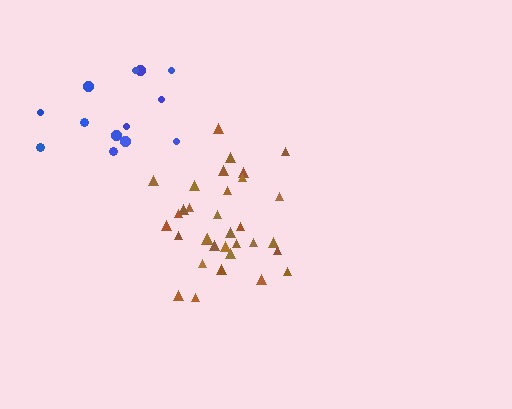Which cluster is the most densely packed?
Brown.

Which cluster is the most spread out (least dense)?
Blue.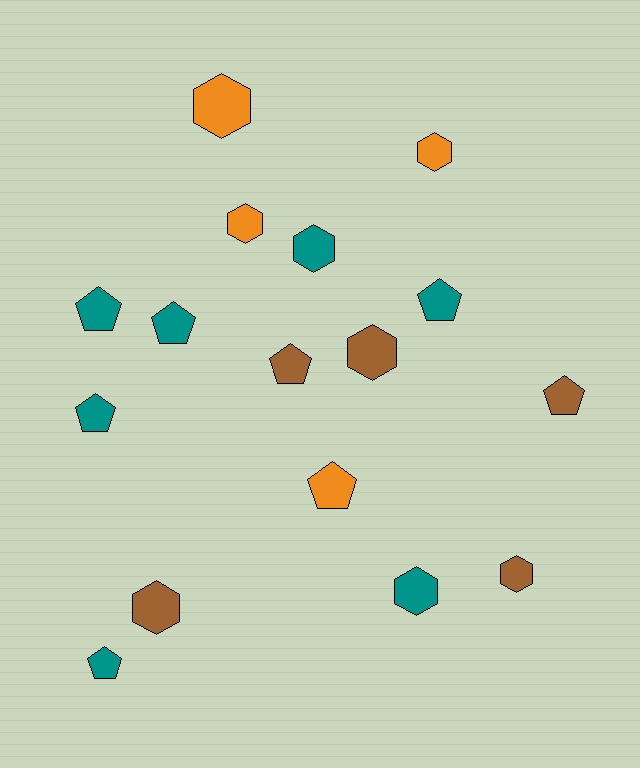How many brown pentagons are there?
There are 2 brown pentagons.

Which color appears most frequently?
Teal, with 7 objects.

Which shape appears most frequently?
Hexagon, with 8 objects.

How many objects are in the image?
There are 16 objects.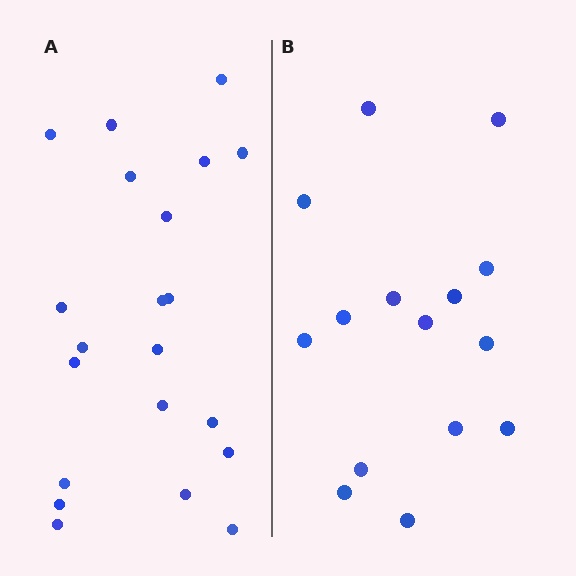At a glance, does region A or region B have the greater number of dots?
Region A (the left region) has more dots.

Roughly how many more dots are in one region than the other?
Region A has about 6 more dots than region B.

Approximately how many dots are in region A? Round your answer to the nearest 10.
About 20 dots. (The exact count is 21, which rounds to 20.)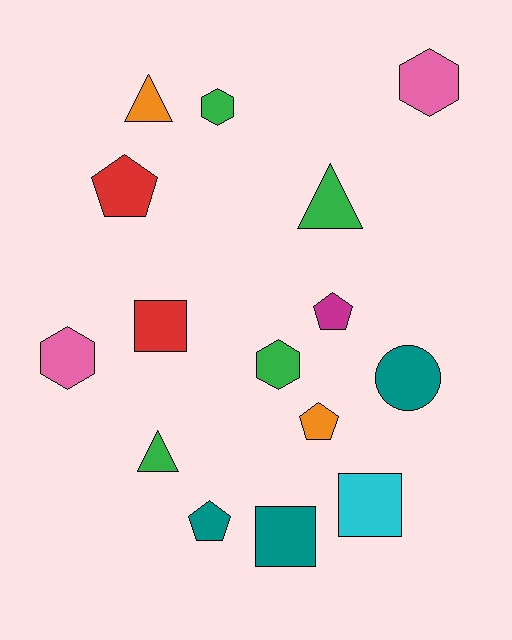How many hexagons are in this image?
There are 4 hexagons.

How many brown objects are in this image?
There are no brown objects.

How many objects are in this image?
There are 15 objects.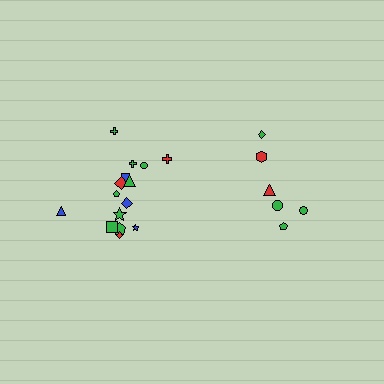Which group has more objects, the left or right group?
The left group.